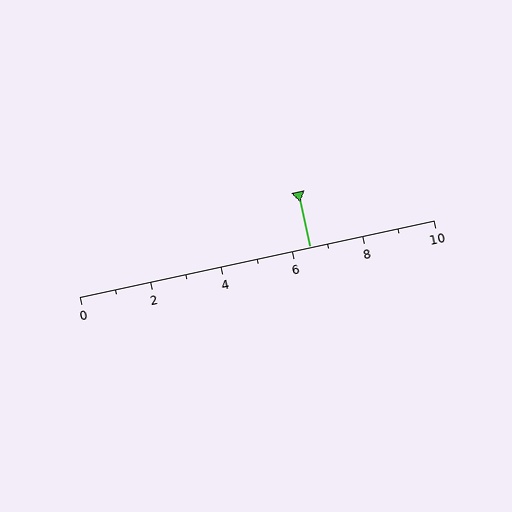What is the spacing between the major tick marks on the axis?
The major ticks are spaced 2 apart.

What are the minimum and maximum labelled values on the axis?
The axis runs from 0 to 10.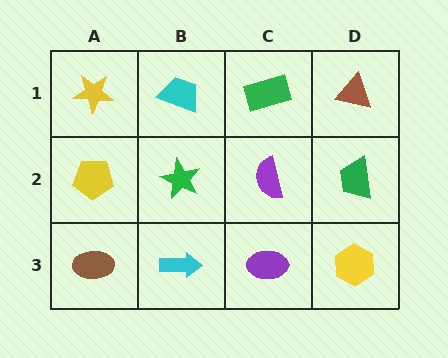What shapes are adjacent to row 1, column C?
A purple semicircle (row 2, column C), a cyan trapezoid (row 1, column B), a brown triangle (row 1, column D).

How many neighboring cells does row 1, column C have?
3.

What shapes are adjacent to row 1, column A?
A yellow pentagon (row 2, column A), a cyan trapezoid (row 1, column B).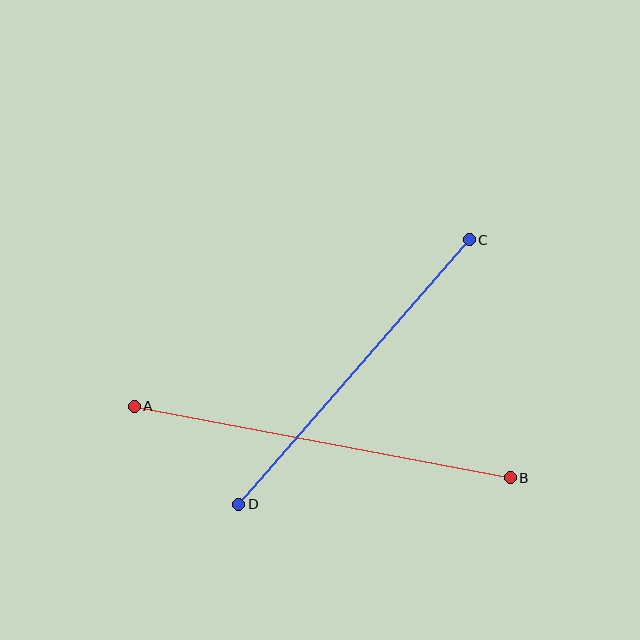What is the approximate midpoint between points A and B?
The midpoint is at approximately (322, 442) pixels.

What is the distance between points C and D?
The distance is approximately 351 pixels.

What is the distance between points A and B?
The distance is approximately 383 pixels.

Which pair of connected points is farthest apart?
Points A and B are farthest apart.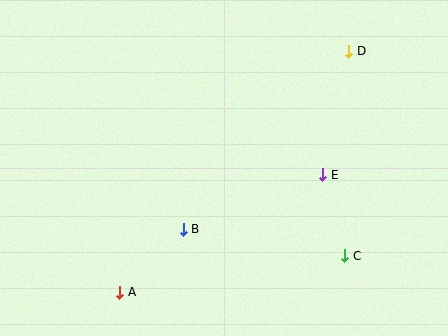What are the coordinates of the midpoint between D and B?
The midpoint between D and B is at (266, 140).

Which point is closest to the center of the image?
Point B at (183, 229) is closest to the center.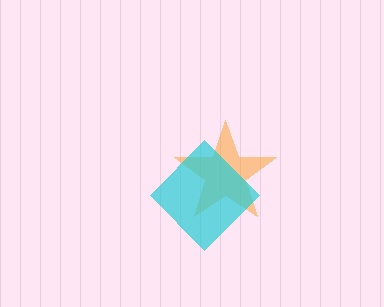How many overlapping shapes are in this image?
There are 2 overlapping shapes in the image.